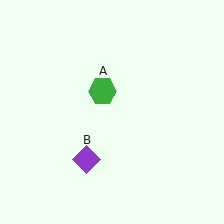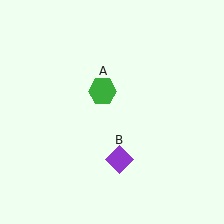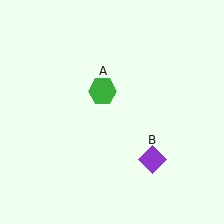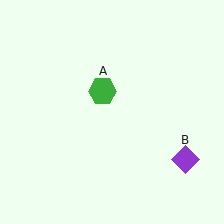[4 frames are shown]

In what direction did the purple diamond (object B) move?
The purple diamond (object B) moved right.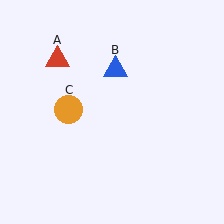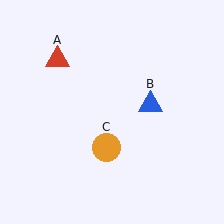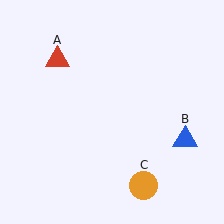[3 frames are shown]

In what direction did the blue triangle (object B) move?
The blue triangle (object B) moved down and to the right.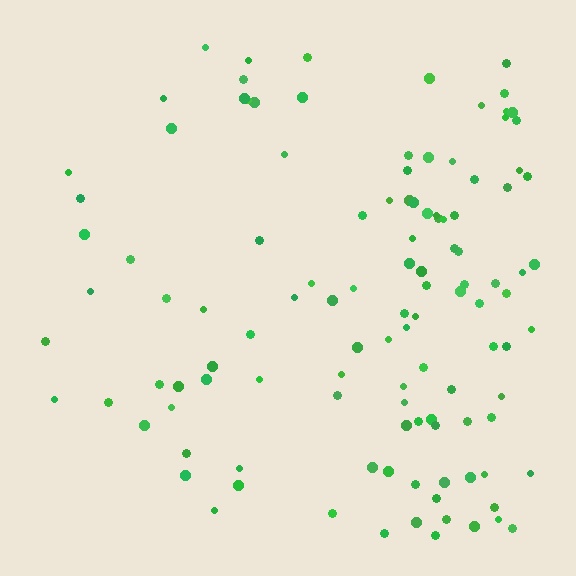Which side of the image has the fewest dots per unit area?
The left.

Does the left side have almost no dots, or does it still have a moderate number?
Still a moderate number, just noticeably fewer than the right.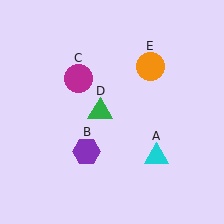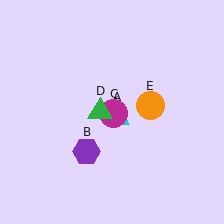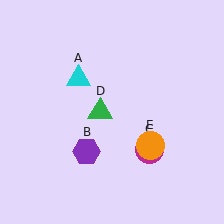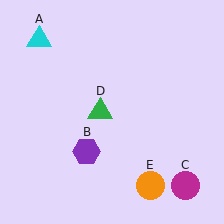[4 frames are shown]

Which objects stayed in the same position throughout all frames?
Purple hexagon (object B) and green triangle (object D) remained stationary.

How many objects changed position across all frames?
3 objects changed position: cyan triangle (object A), magenta circle (object C), orange circle (object E).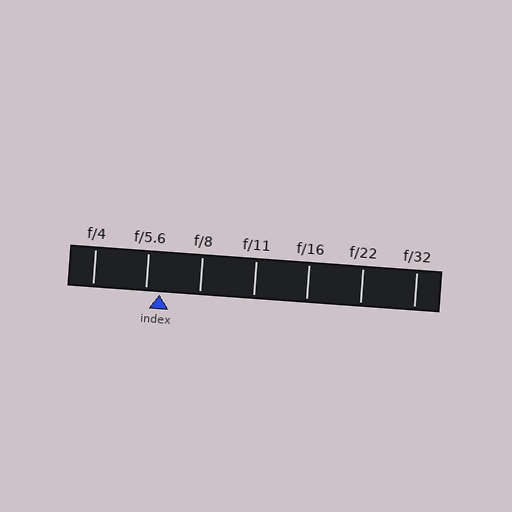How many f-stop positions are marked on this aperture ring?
There are 7 f-stop positions marked.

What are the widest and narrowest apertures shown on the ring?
The widest aperture shown is f/4 and the narrowest is f/32.